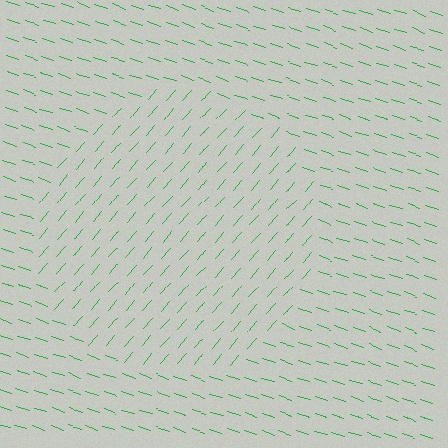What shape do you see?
I see a circle.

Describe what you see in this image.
The image is filled with small green line segments. A circle region in the image has lines oriented differently from the surrounding lines, creating a visible texture boundary.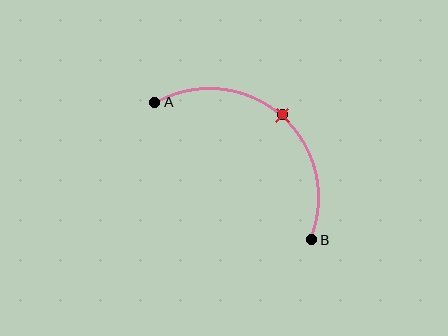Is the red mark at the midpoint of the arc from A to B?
Yes. The red mark lies on the arc at equal arc-length from both A and B — it is the arc midpoint.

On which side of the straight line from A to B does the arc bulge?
The arc bulges above and to the right of the straight line connecting A and B.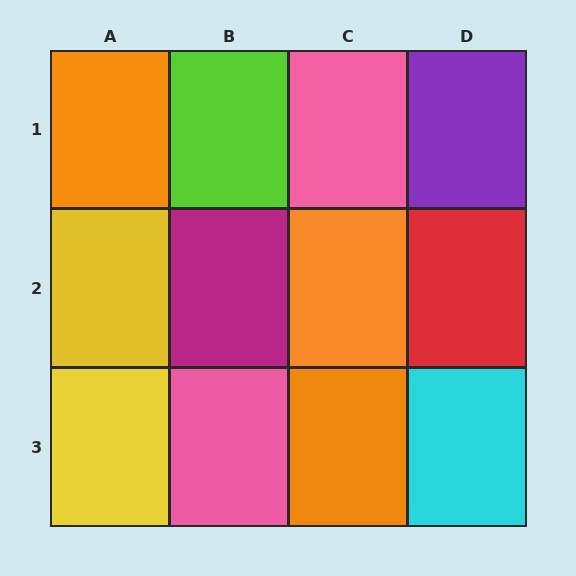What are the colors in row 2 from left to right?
Yellow, magenta, orange, red.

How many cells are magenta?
1 cell is magenta.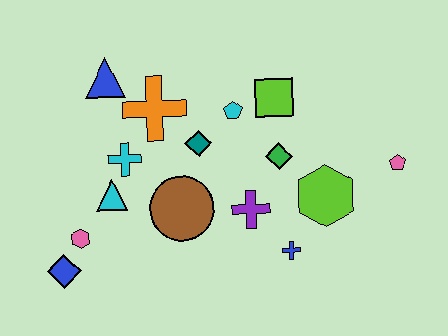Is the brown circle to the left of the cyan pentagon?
Yes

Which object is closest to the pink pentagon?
The lime hexagon is closest to the pink pentagon.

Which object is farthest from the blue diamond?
The pink pentagon is farthest from the blue diamond.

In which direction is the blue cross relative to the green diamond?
The blue cross is below the green diamond.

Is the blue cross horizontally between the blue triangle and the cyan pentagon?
No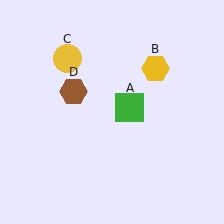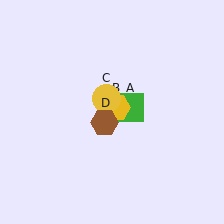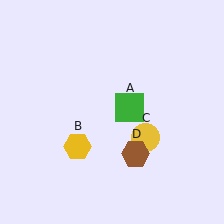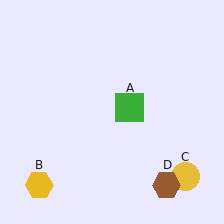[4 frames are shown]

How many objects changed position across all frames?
3 objects changed position: yellow hexagon (object B), yellow circle (object C), brown hexagon (object D).